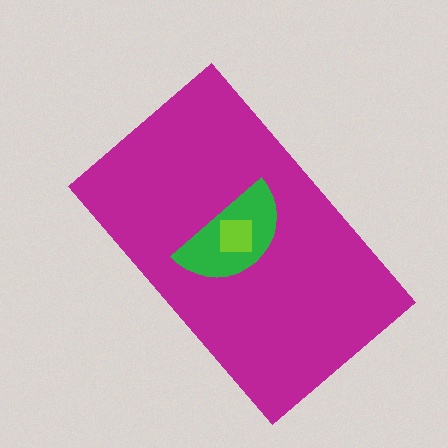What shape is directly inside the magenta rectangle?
The green semicircle.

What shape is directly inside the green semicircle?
The lime square.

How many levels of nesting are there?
3.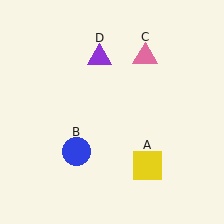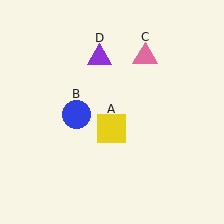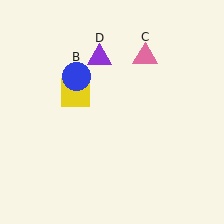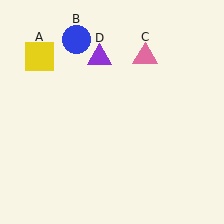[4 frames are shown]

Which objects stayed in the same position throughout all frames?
Pink triangle (object C) and purple triangle (object D) remained stationary.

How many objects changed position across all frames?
2 objects changed position: yellow square (object A), blue circle (object B).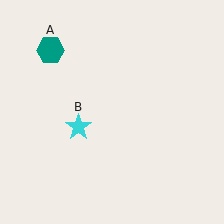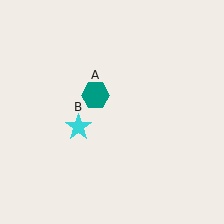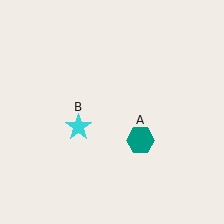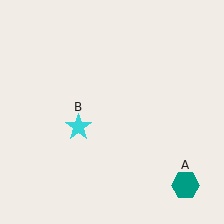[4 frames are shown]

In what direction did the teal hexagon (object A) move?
The teal hexagon (object A) moved down and to the right.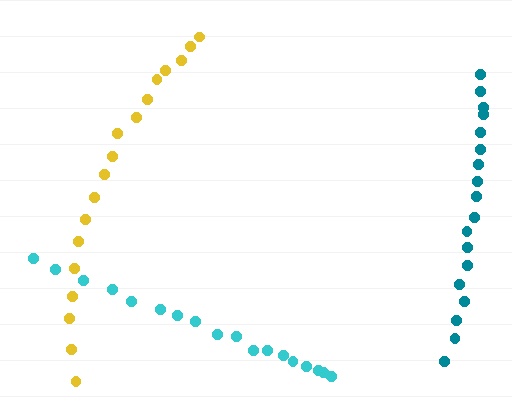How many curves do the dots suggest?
There are 3 distinct paths.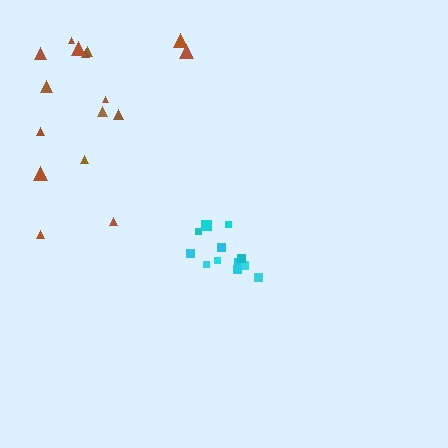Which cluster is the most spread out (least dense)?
Brown.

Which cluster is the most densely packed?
Cyan.